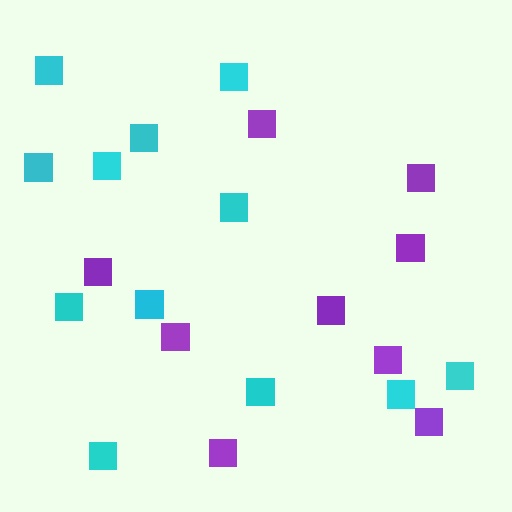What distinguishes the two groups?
There are 2 groups: one group of purple squares (9) and one group of cyan squares (12).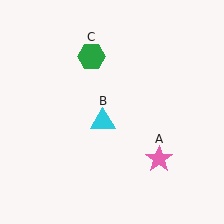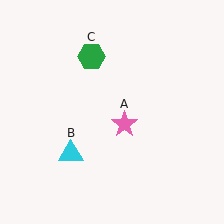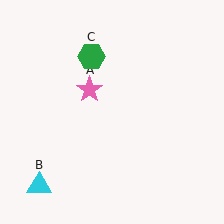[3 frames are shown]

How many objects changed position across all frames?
2 objects changed position: pink star (object A), cyan triangle (object B).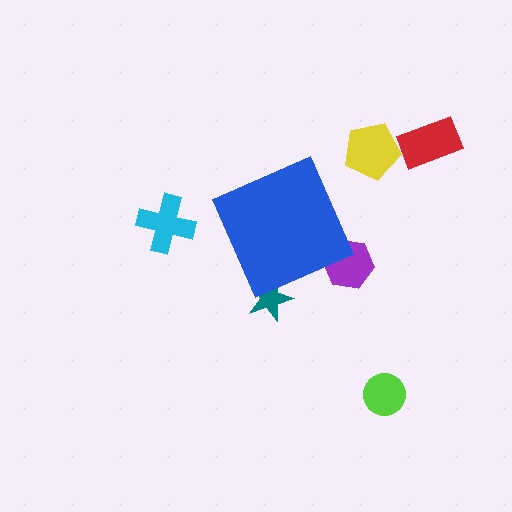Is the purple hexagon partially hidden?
Yes, the purple hexagon is partially hidden behind the blue diamond.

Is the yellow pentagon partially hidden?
No, the yellow pentagon is fully visible.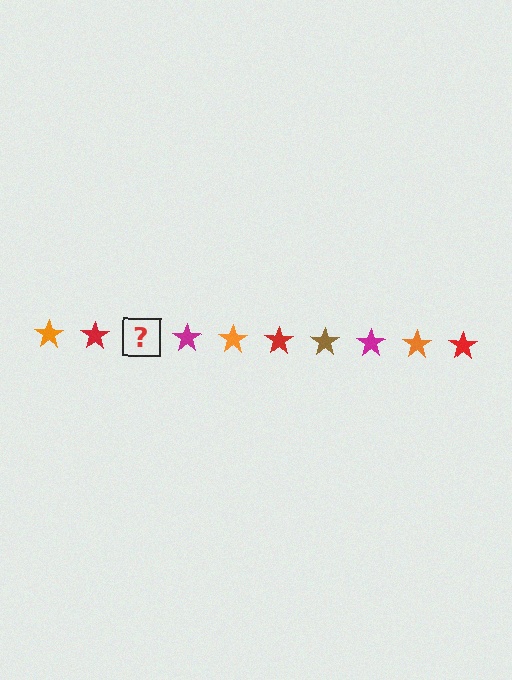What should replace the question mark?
The question mark should be replaced with a brown star.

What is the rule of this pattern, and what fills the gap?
The rule is that the pattern cycles through orange, red, brown, magenta stars. The gap should be filled with a brown star.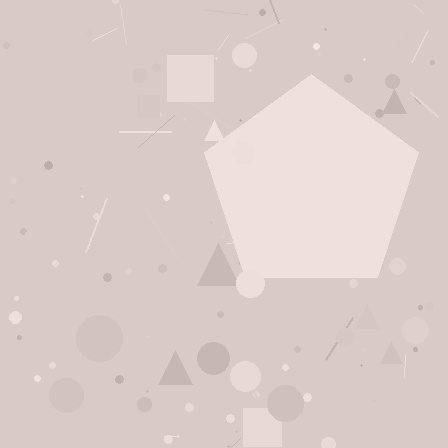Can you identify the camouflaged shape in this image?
The camouflaged shape is a pentagon.